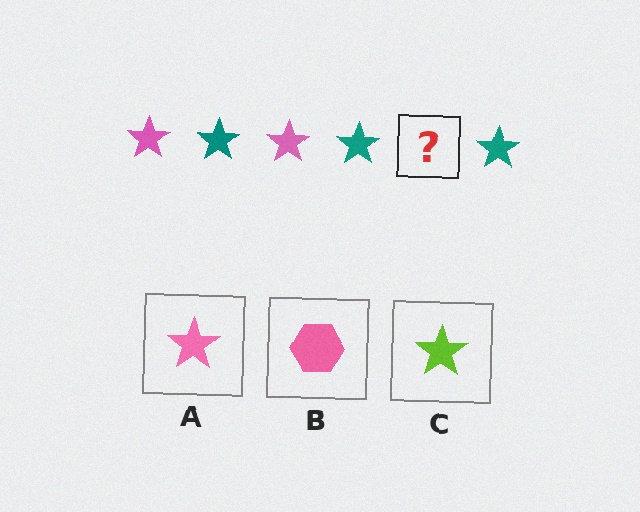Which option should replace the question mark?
Option A.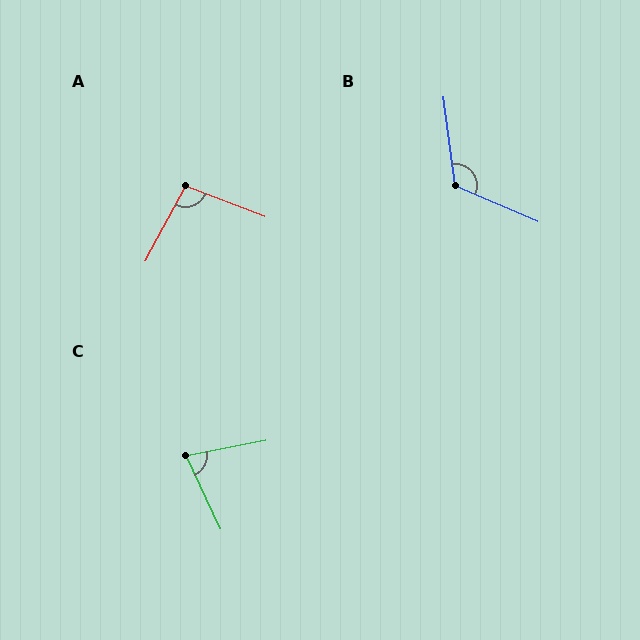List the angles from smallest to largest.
C (76°), A (97°), B (121°).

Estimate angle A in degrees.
Approximately 97 degrees.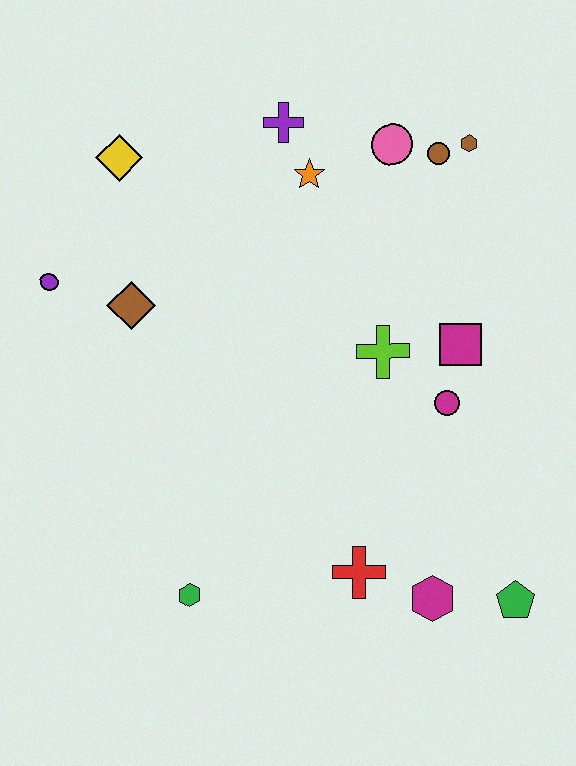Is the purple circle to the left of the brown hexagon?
Yes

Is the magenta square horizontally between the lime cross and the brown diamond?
No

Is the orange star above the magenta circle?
Yes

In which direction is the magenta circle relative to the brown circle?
The magenta circle is below the brown circle.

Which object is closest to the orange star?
The purple cross is closest to the orange star.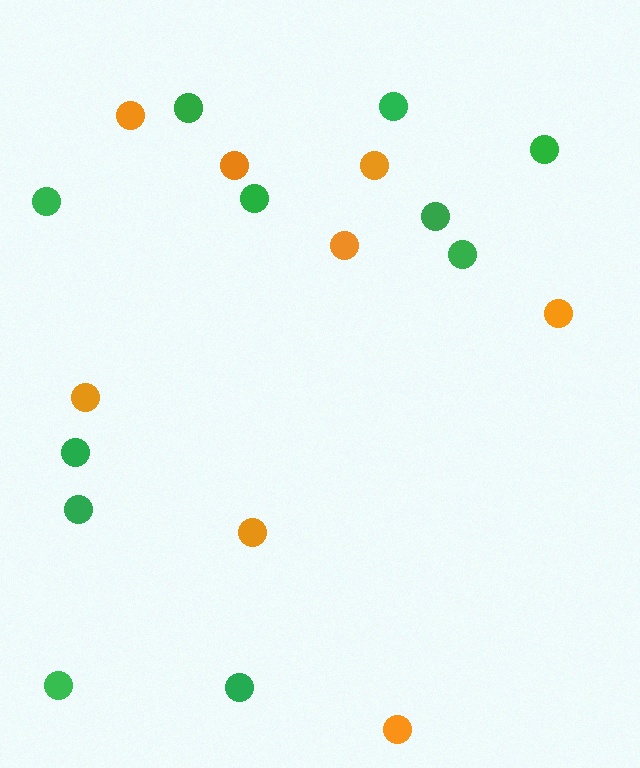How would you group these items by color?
There are 2 groups: one group of green circles (11) and one group of orange circles (8).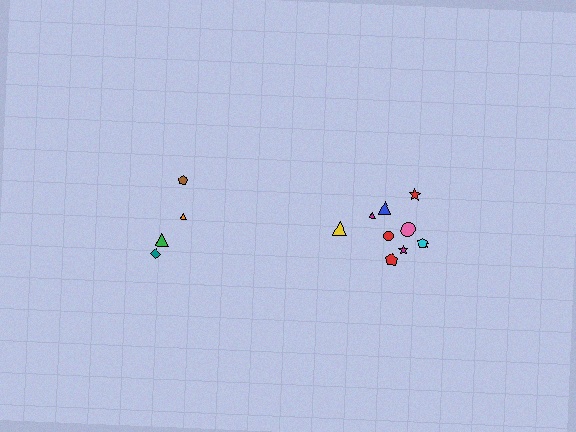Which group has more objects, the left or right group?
The right group.